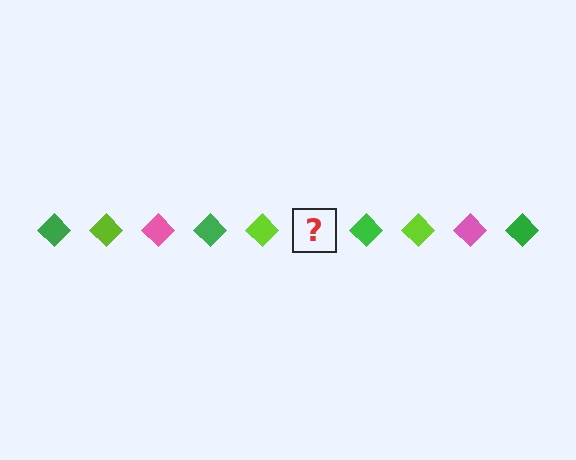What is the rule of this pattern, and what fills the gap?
The rule is that the pattern cycles through green, lime, pink diamonds. The gap should be filled with a pink diamond.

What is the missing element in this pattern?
The missing element is a pink diamond.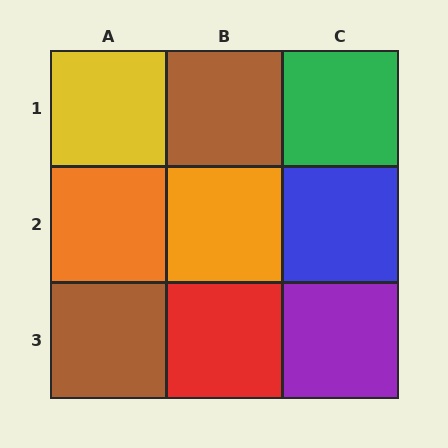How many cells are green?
1 cell is green.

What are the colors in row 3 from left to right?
Brown, red, purple.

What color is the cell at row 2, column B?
Orange.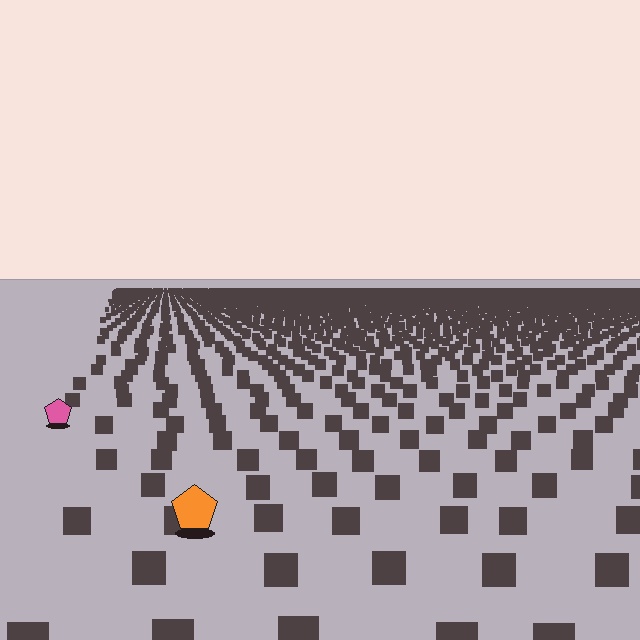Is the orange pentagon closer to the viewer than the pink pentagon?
Yes. The orange pentagon is closer — you can tell from the texture gradient: the ground texture is coarser near it.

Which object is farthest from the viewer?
The pink pentagon is farthest from the viewer. It appears smaller and the ground texture around it is denser.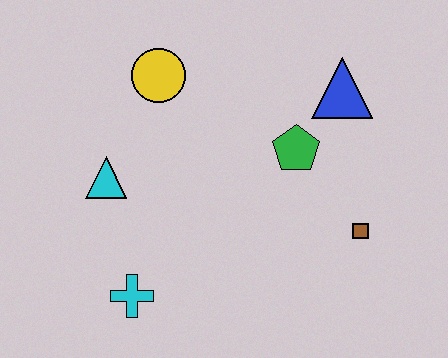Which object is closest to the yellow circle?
The cyan triangle is closest to the yellow circle.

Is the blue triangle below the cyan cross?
No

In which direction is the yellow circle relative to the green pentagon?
The yellow circle is to the left of the green pentagon.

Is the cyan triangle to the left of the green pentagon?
Yes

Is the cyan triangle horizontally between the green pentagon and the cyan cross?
No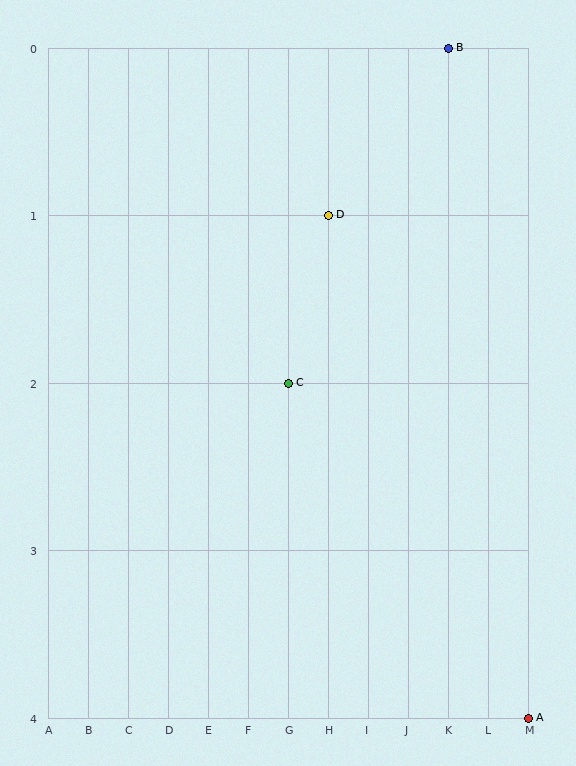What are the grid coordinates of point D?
Point D is at grid coordinates (H, 1).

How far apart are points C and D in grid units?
Points C and D are 1 column and 1 row apart (about 1.4 grid units diagonally).